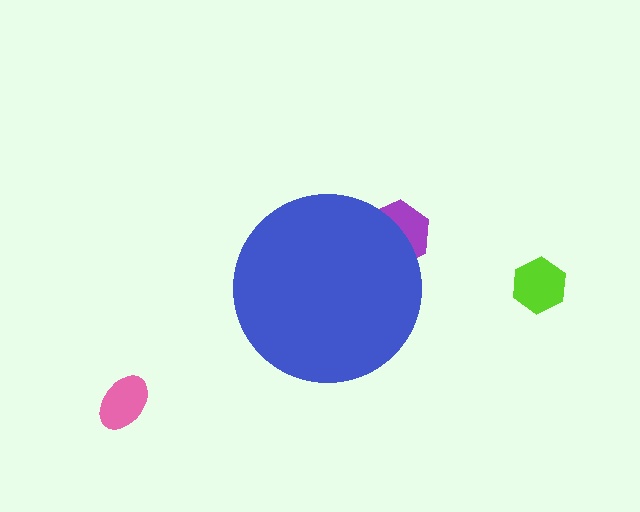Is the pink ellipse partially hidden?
No, the pink ellipse is fully visible.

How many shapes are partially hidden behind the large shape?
1 shape is partially hidden.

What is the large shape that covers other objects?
A blue circle.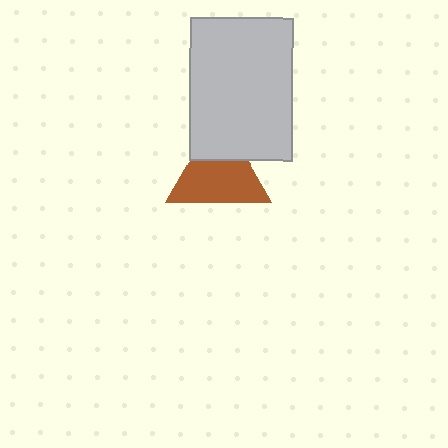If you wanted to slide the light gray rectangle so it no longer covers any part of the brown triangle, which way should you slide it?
Slide it up — that is the most direct way to separate the two shapes.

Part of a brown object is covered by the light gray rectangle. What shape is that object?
It is a triangle.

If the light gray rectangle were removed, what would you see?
You would see the complete brown triangle.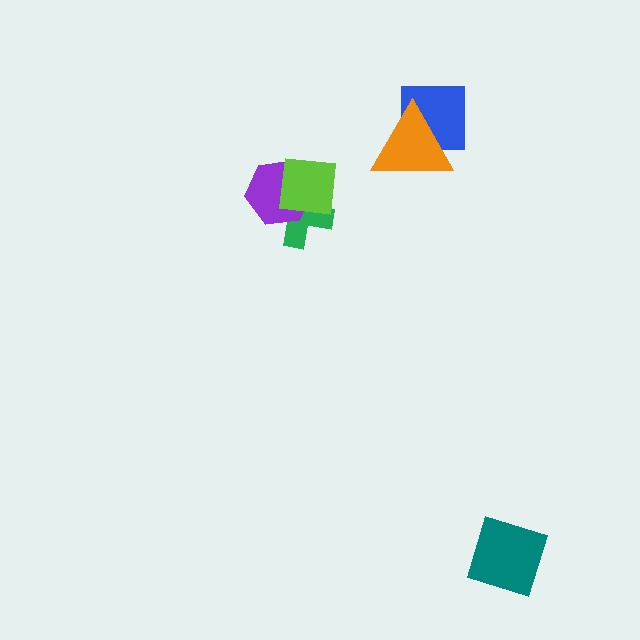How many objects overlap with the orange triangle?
1 object overlaps with the orange triangle.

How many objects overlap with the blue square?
1 object overlaps with the blue square.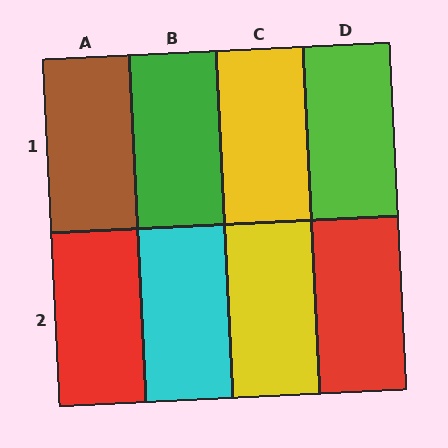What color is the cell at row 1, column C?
Yellow.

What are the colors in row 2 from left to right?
Red, cyan, yellow, red.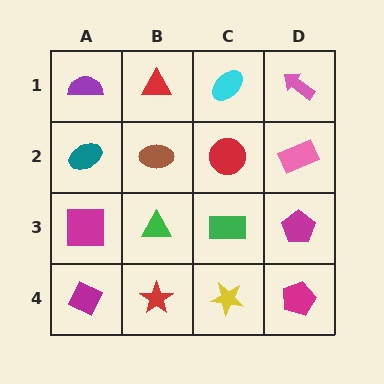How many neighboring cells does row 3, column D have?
3.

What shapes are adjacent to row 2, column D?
A pink arrow (row 1, column D), a magenta pentagon (row 3, column D), a red circle (row 2, column C).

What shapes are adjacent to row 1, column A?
A teal ellipse (row 2, column A), a red triangle (row 1, column B).